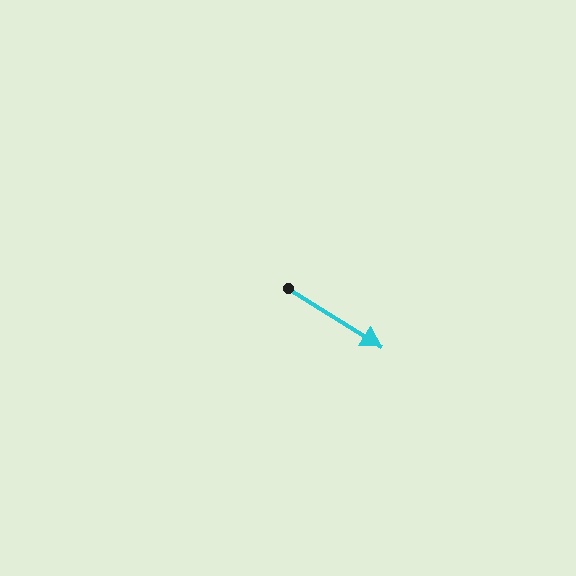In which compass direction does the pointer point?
Southeast.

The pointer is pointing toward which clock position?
Roughly 4 o'clock.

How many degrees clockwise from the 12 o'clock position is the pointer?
Approximately 122 degrees.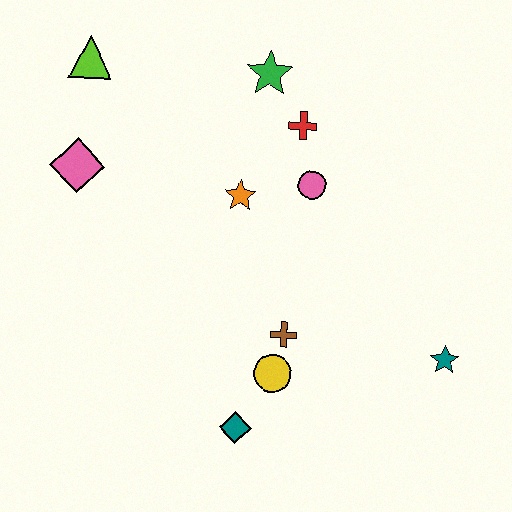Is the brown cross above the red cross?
No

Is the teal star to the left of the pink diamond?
No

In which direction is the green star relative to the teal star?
The green star is above the teal star.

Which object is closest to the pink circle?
The red cross is closest to the pink circle.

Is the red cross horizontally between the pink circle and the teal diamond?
Yes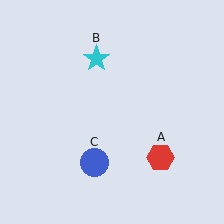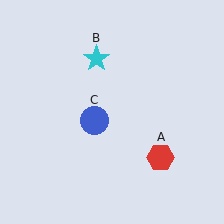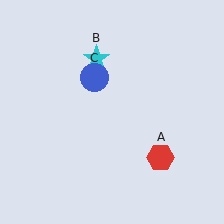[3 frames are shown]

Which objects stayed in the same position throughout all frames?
Red hexagon (object A) and cyan star (object B) remained stationary.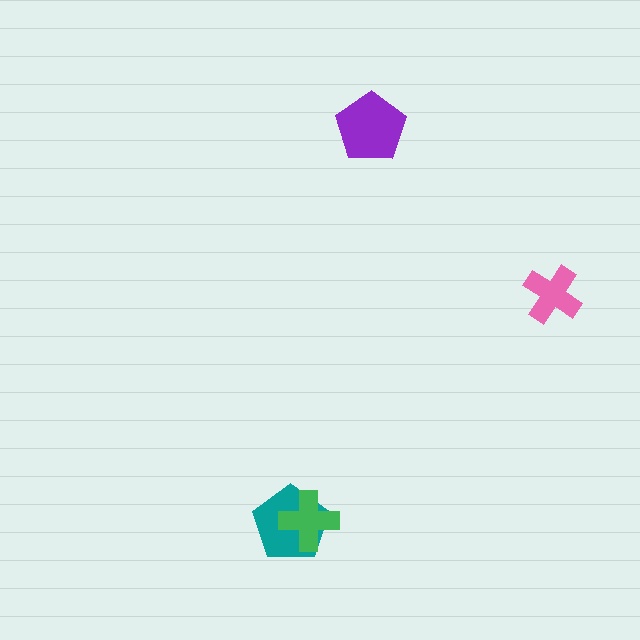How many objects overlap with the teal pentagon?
1 object overlaps with the teal pentagon.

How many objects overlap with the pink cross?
0 objects overlap with the pink cross.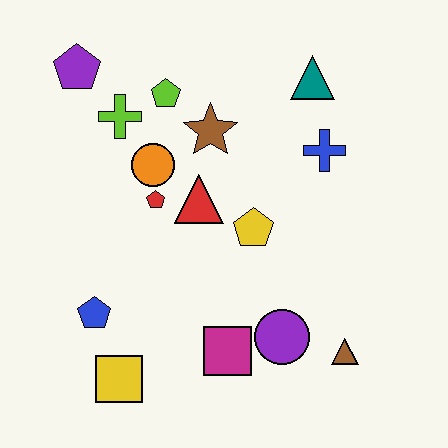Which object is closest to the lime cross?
The lime pentagon is closest to the lime cross.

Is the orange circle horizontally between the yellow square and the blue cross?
Yes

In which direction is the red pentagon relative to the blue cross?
The red pentagon is to the left of the blue cross.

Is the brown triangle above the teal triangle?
No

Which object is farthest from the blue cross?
The yellow square is farthest from the blue cross.